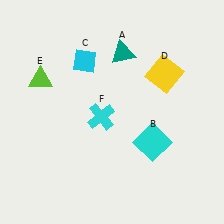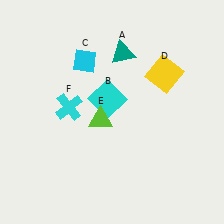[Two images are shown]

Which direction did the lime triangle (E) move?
The lime triangle (E) moved right.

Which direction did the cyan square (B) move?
The cyan square (B) moved left.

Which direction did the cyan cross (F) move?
The cyan cross (F) moved left.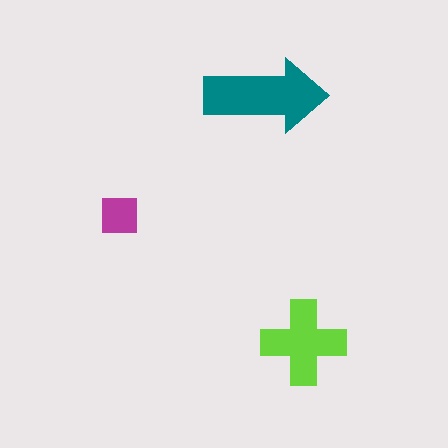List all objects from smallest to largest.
The magenta square, the lime cross, the teal arrow.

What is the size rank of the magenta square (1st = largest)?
3rd.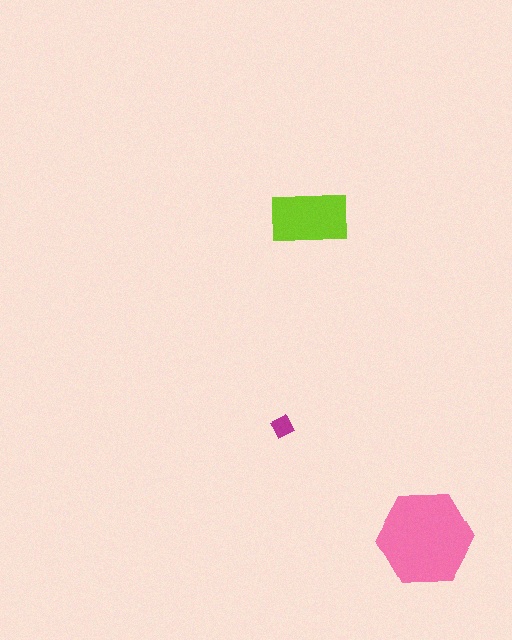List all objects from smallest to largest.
The magenta diamond, the lime rectangle, the pink hexagon.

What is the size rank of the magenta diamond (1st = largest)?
3rd.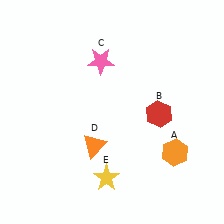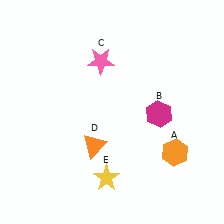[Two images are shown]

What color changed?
The hexagon (B) changed from red in Image 1 to magenta in Image 2.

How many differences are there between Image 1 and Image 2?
There is 1 difference between the two images.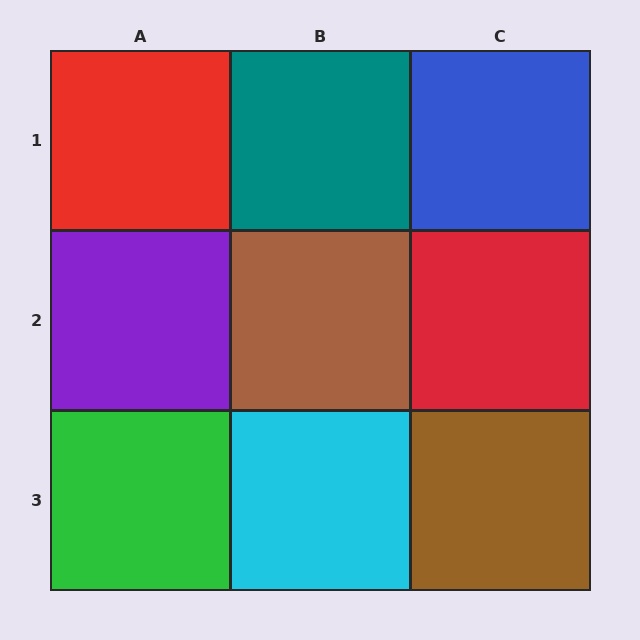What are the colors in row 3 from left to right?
Green, cyan, brown.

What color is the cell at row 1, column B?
Teal.